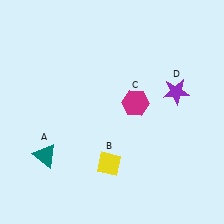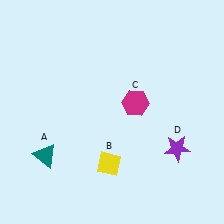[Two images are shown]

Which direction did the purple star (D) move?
The purple star (D) moved down.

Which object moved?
The purple star (D) moved down.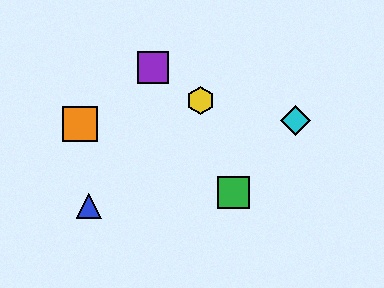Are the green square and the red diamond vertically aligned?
Yes, both are at x≈233.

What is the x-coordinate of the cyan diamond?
The cyan diamond is at x≈296.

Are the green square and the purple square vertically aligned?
No, the green square is at x≈233 and the purple square is at x≈153.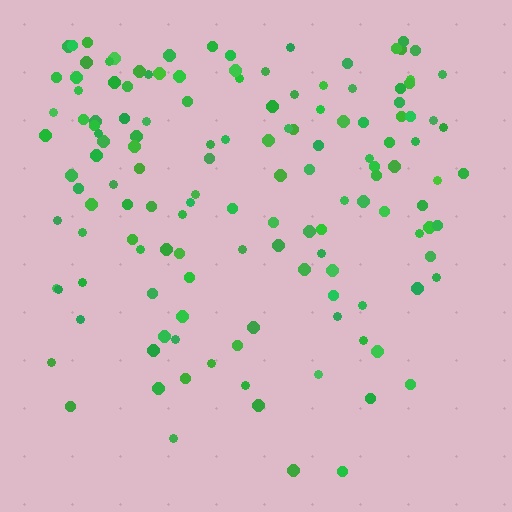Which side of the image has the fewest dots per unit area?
The bottom.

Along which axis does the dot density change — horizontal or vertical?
Vertical.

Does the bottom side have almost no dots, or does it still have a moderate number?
Still a moderate number, just noticeably fewer than the top.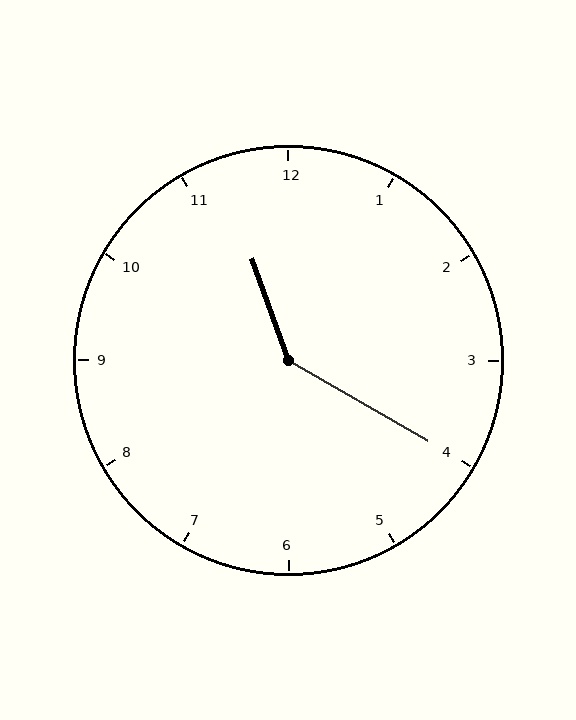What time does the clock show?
11:20.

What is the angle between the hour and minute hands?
Approximately 140 degrees.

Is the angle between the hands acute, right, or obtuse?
It is obtuse.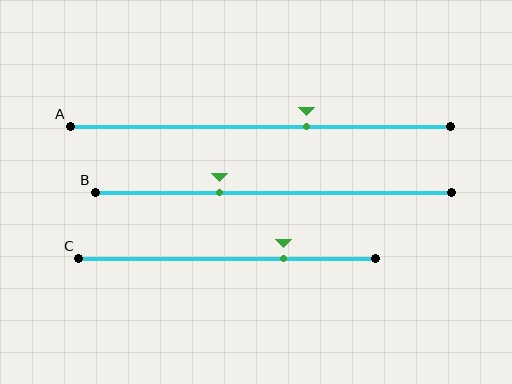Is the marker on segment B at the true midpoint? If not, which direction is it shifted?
No, the marker on segment B is shifted to the left by about 15% of the segment length.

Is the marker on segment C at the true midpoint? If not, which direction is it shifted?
No, the marker on segment C is shifted to the right by about 19% of the segment length.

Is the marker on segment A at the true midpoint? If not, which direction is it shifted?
No, the marker on segment A is shifted to the right by about 12% of the segment length.